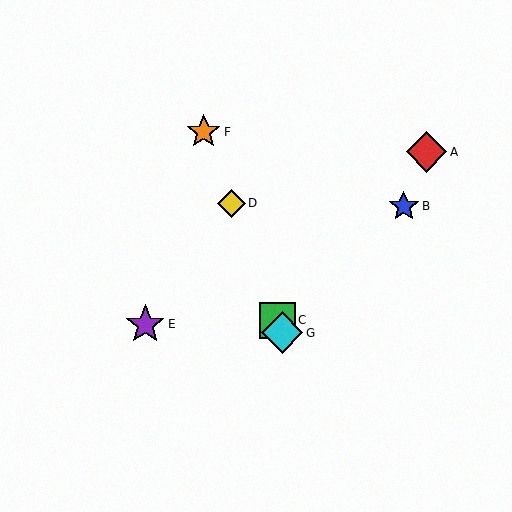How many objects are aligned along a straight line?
4 objects (C, D, F, G) are aligned along a straight line.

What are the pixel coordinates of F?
Object F is at (204, 132).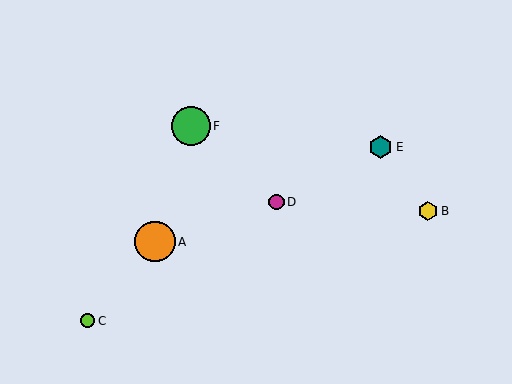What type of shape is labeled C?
Shape C is a lime circle.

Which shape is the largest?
The orange circle (labeled A) is the largest.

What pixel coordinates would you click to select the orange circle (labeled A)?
Click at (155, 242) to select the orange circle A.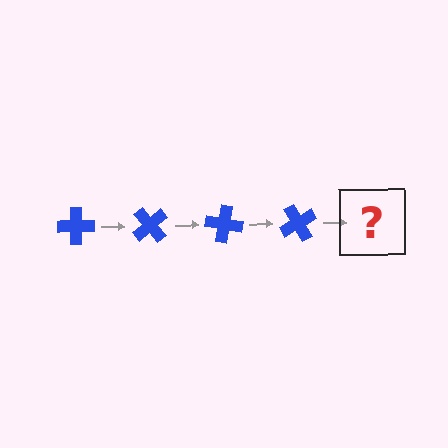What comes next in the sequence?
The next element should be a blue cross rotated 200 degrees.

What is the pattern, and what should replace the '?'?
The pattern is that the cross rotates 50 degrees each step. The '?' should be a blue cross rotated 200 degrees.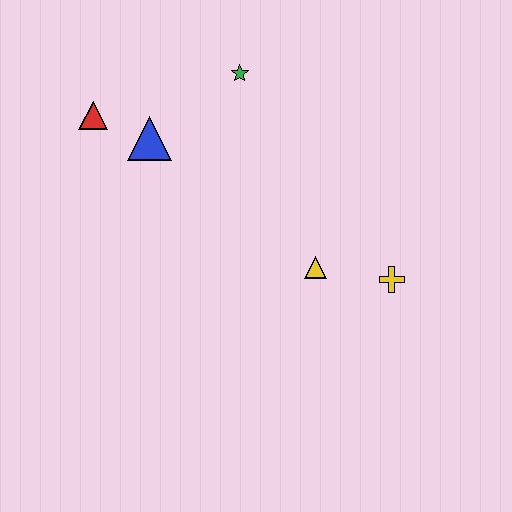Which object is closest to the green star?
The blue triangle is closest to the green star.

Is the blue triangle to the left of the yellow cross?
Yes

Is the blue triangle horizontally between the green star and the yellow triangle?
No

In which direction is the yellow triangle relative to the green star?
The yellow triangle is below the green star.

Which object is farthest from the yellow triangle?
The red triangle is farthest from the yellow triangle.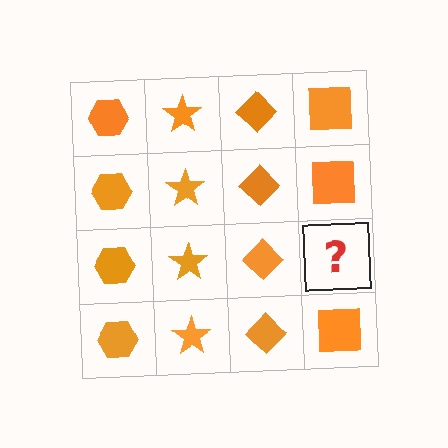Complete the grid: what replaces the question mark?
The question mark should be replaced with an orange square.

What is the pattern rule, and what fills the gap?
The rule is that each column has a consistent shape. The gap should be filled with an orange square.